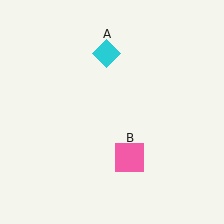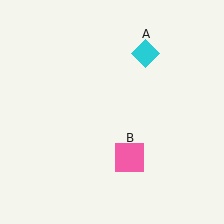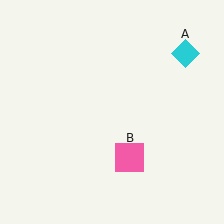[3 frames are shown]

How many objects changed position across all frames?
1 object changed position: cyan diamond (object A).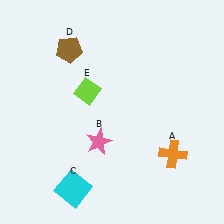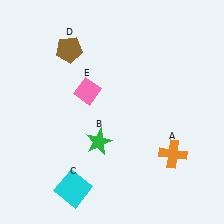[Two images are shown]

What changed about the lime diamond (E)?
In Image 1, E is lime. In Image 2, it changed to pink.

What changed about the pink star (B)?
In Image 1, B is pink. In Image 2, it changed to green.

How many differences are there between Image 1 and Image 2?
There are 2 differences between the two images.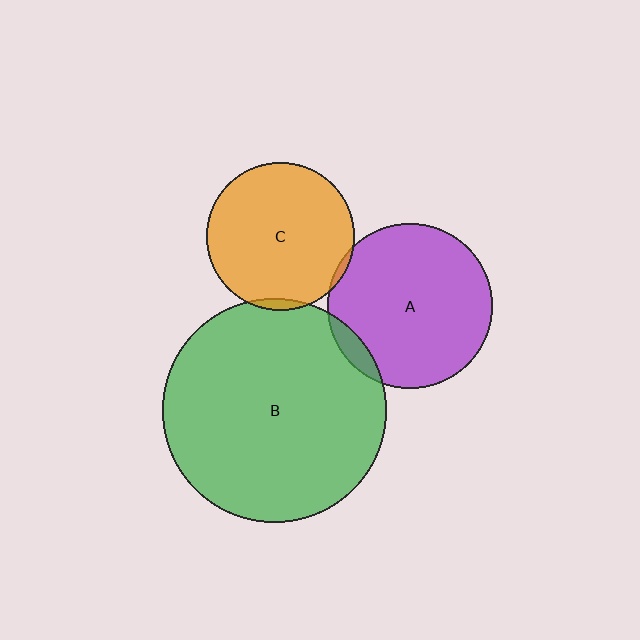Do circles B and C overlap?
Yes.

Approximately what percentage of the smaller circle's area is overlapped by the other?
Approximately 5%.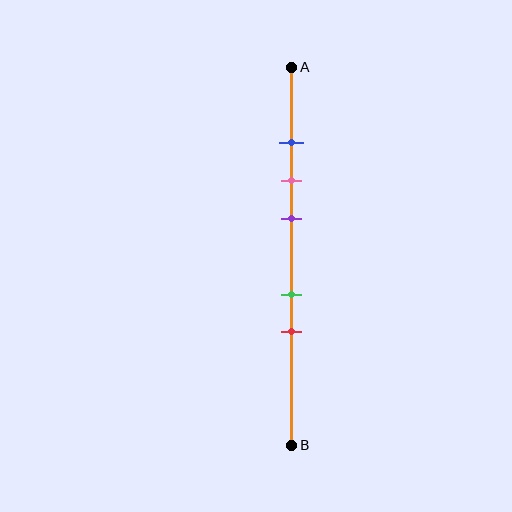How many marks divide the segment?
There are 5 marks dividing the segment.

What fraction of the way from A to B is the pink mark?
The pink mark is approximately 30% (0.3) of the way from A to B.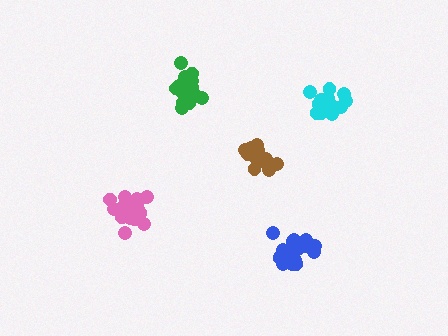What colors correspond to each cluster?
The clusters are colored: green, cyan, pink, brown, blue.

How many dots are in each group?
Group 1: 20 dots, Group 2: 15 dots, Group 3: 19 dots, Group 4: 15 dots, Group 5: 21 dots (90 total).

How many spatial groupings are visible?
There are 5 spatial groupings.